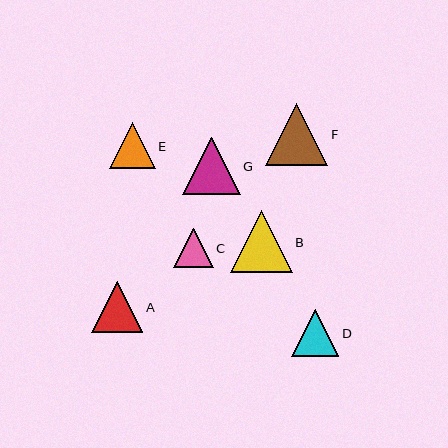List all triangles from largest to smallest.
From largest to smallest: B, F, G, A, D, E, C.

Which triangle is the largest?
Triangle B is the largest with a size of approximately 62 pixels.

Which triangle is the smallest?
Triangle C is the smallest with a size of approximately 39 pixels.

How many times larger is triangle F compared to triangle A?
Triangle F is approximately 1.2 times the size of triangle A.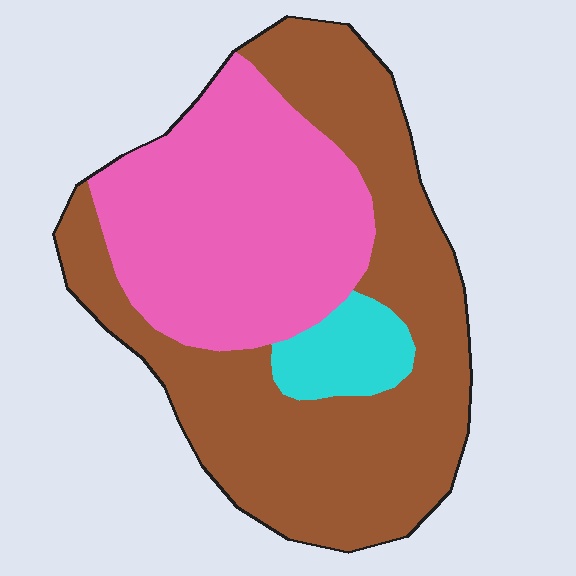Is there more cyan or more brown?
Brown.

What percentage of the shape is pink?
Pink covers 38% of the shape.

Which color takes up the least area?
Cyan, at roughly 5%.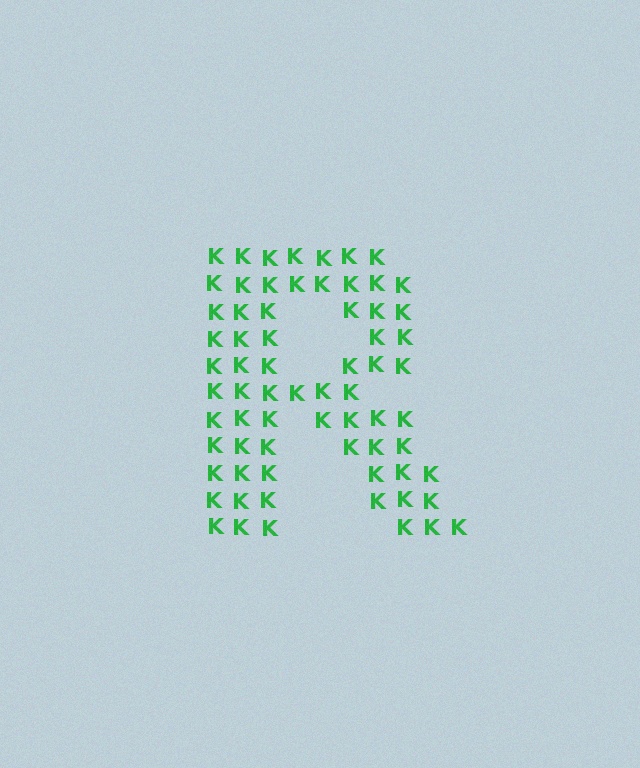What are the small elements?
The small elements are letter K's.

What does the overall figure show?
The overall figure shows the letter R.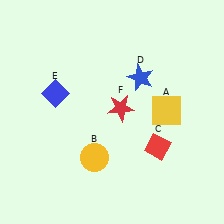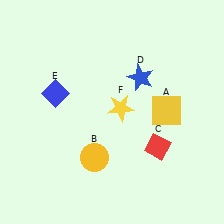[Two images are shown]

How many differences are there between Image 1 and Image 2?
There is 1 difference between the two images.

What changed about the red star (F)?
In Image 1, F is red. In Image 2, it changed to yellow.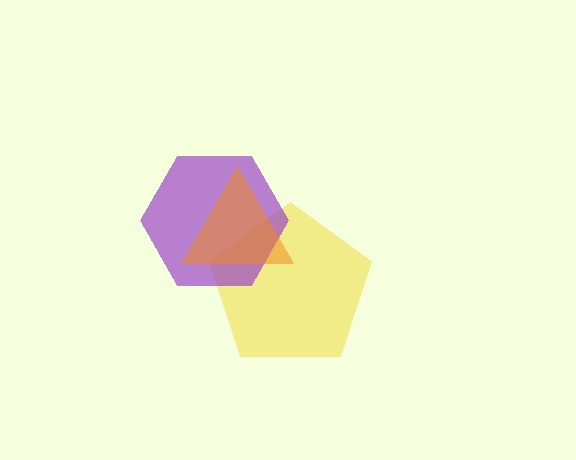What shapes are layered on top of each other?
The layered shapes are: a yellow pentagon, a purple hexagon, an orange triangle.